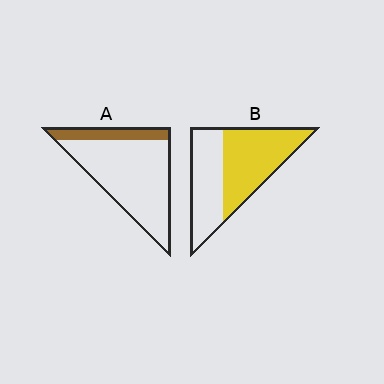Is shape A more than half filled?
No.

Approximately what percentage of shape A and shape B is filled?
A is approximately 20% and B is approximately 55%.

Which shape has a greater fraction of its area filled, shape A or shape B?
Shape B.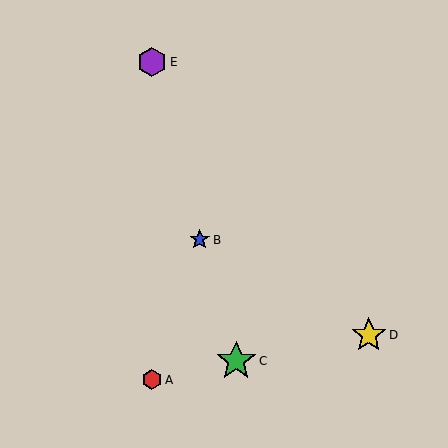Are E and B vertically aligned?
No, E is at x≈152 and B is at x≈200.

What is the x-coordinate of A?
Object A is at x≈152.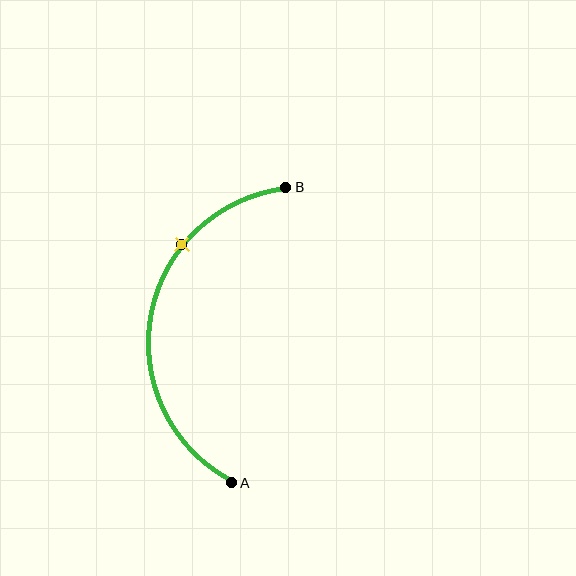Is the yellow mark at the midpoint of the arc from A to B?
No. The yellow mark lies on the arc but is closer to endpoint B. The arc midpoint would be at the point on the curve equidistant along the arc from both A and B.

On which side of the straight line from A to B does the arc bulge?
The arc bulges to the left of the straight line connecting A and B.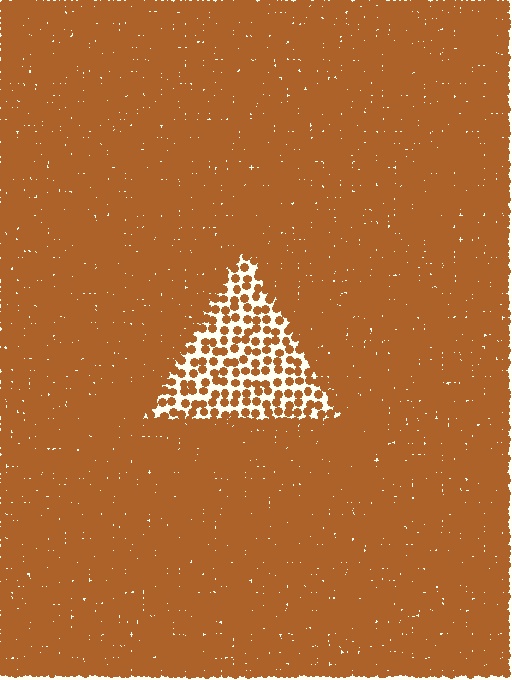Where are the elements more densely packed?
The elements are more densely packed outside the triangle boundary.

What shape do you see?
I see a triangle.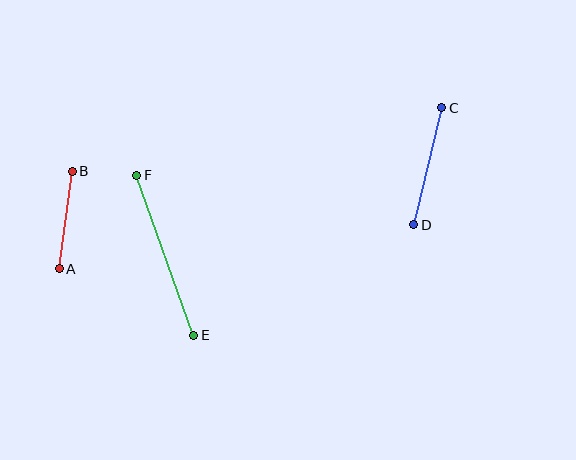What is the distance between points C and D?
The distance is approximately 121 pixels.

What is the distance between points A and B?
The distance is approximately 98 pixels.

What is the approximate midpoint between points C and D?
The midpoint is at approximately (428, 166) pixels.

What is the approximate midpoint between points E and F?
The midpoint is at approximately (165, 255) pixels.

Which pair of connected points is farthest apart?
Points E and F are farthest apart.